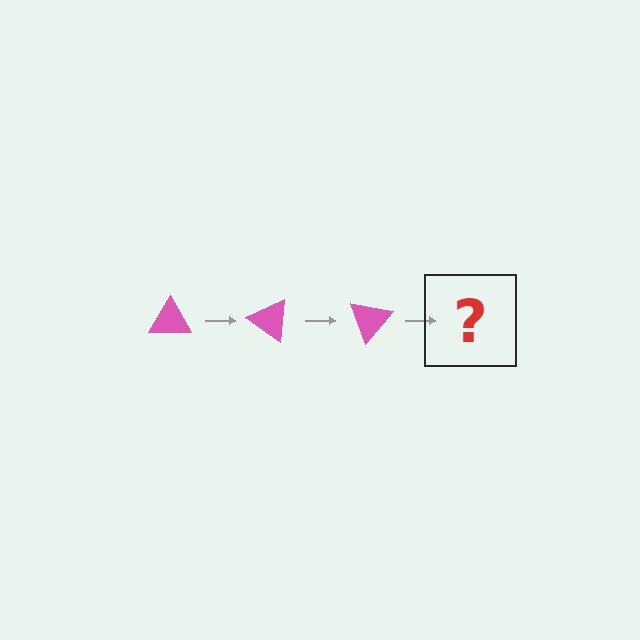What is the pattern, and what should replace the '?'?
The pattern is that the triangle rotates 35 degrees each step. The '?' should be a pink triangle rotated 105 degrees.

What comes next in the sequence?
The next element should be a pink triangle rotated 105 degrees.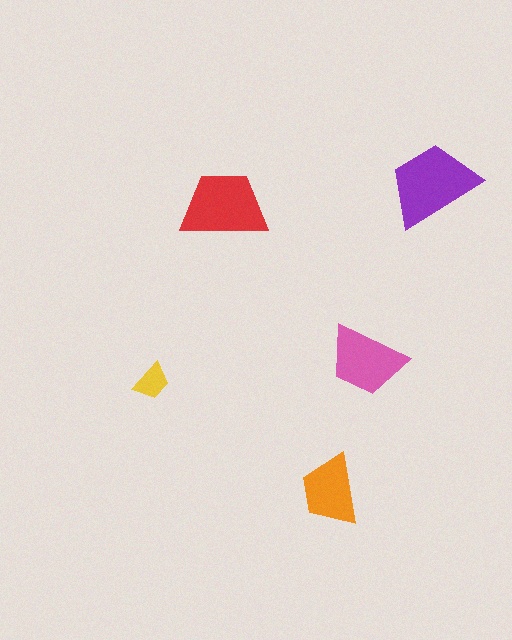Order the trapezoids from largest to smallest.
the purple one, the red one, the pink one, the orange one, the yellow one.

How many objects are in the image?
There are 5 objects in the image.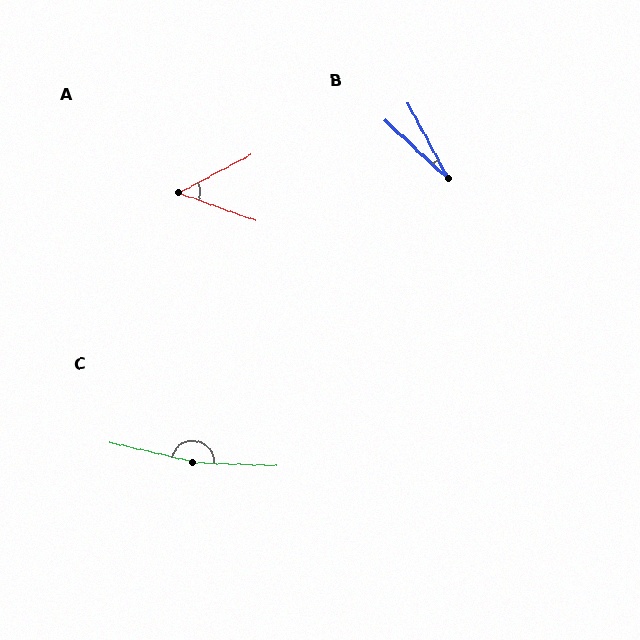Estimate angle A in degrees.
Approximately 48 degrees.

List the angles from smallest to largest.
B (19°), A (48°), C (169°).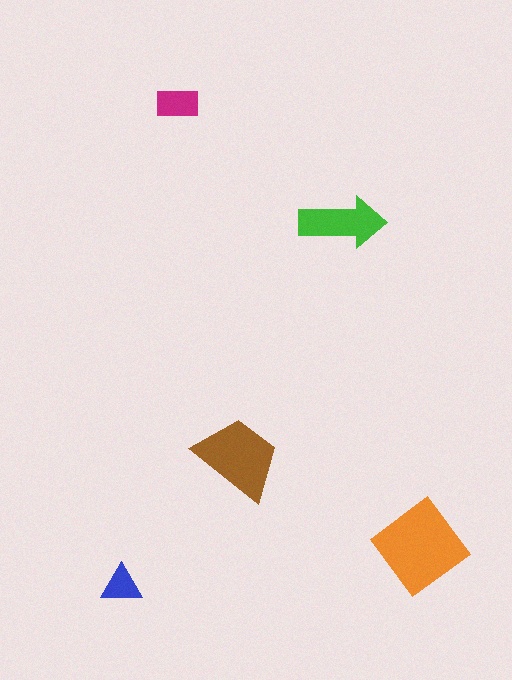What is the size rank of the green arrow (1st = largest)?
3rd.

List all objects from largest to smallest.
The orange diamond, the brown trapezoid, the green arrow, the magenta rectangle, the blue triangle.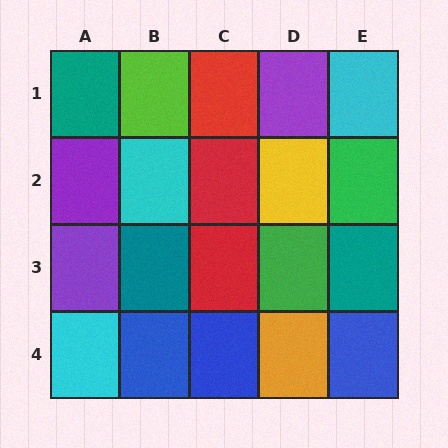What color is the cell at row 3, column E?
Teal.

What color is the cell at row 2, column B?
Cyan.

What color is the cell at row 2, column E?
Green.